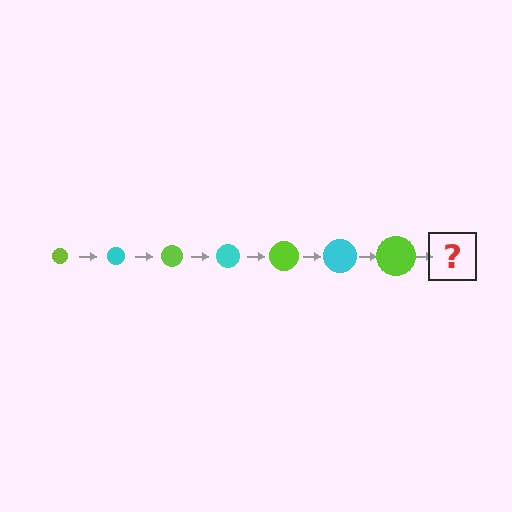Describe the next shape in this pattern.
It should be a cyan circle, larger than the previous one.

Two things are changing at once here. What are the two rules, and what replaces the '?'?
The two rules are that the circle grows larger each step and the color cycles through lime and cyan. The '?' should be a cyan circle, larger than the previous one.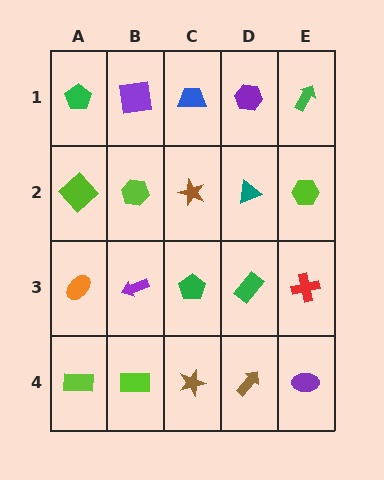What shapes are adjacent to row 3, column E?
A lime hexagon (row 2, column E), a purple ellipse (row 4, column E), a green rectangle (row 3, column D).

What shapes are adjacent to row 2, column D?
A purple hexagon (row 1, column D), a green rectangle (row 3, column D), a brown star (row 2, column C), a lime hexagon (row 2, column E).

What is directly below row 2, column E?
A red cross.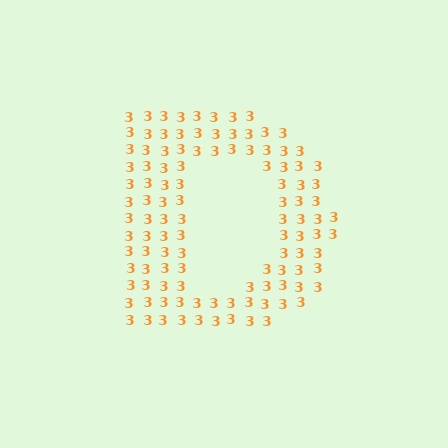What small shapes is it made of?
It is made of small digit 3's.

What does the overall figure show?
The overall figure shows the letter D.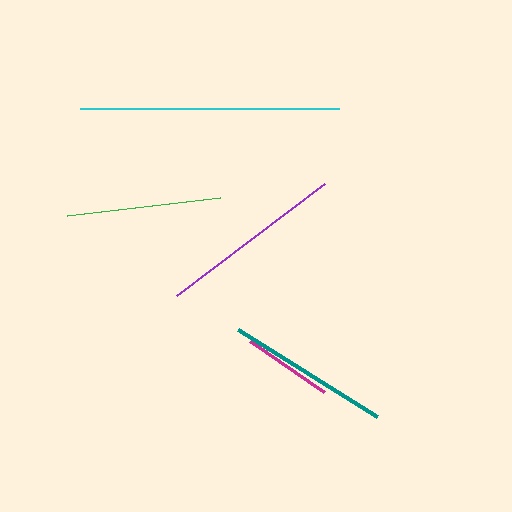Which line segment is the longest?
The cyan line is the longest at approximately 259 pixels.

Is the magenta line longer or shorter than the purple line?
The purple line is longer than the magenta line.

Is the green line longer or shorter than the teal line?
The teal line is longer than the green line.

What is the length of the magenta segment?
The magenta segment is approximately 90 pixels long.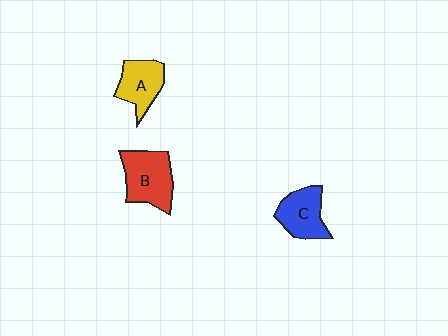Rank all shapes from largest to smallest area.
From largest to smallest: B (red), C (blue), A (yellow).